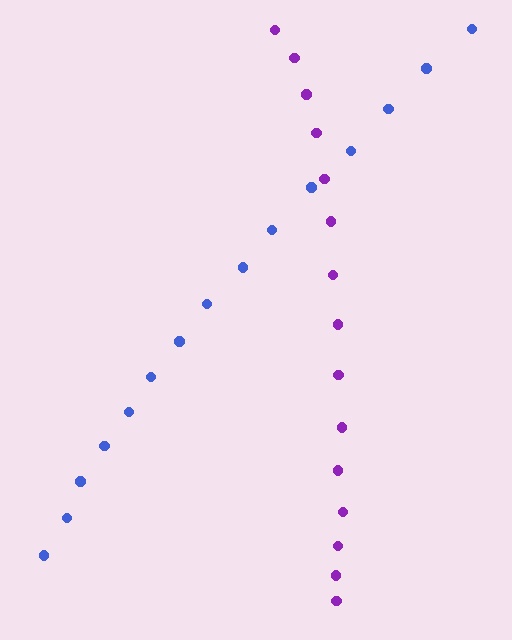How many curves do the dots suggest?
There are 2 distinct paths.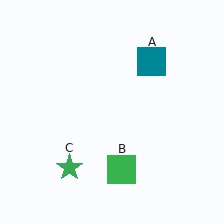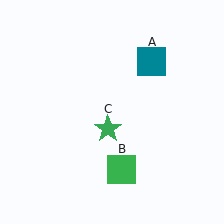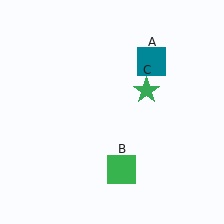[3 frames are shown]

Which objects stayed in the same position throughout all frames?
Teal square (object A) and green square (object B) remained stationary.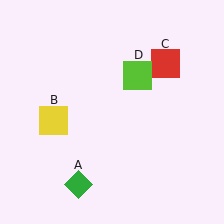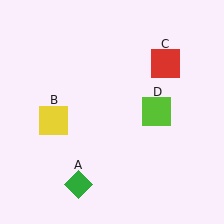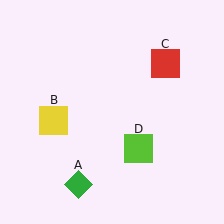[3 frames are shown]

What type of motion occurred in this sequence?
The lime square (object D) rotated clockwise around the center of the scene.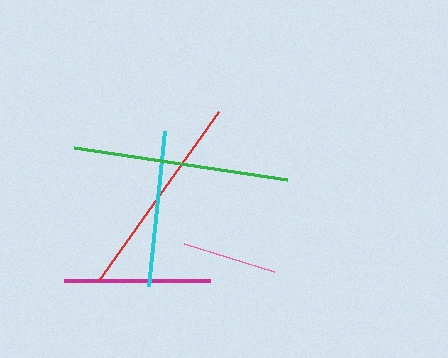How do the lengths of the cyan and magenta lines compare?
The cyan and magenta lines are approximately the same length.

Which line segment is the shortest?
The pink line is the shortest at approximately 95 pixels.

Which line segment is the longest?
The green line is the longest at approximately 215 pixels.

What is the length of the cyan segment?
The cyan segment is approximately 155 pixels long.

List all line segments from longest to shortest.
From longest to shortest: green, red, cyan, magenta, pink.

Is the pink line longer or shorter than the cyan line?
The cyan line is longer than the pink line.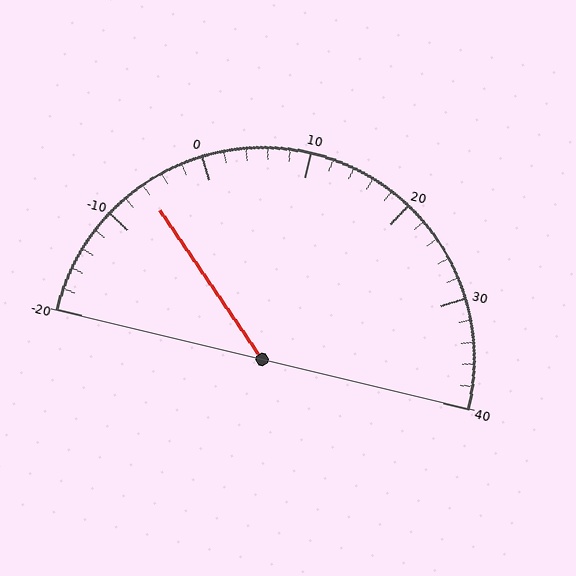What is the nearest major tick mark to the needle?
The nearest major tick mark is -10.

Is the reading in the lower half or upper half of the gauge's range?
The reading is in the lower half of the range (-20 to 40).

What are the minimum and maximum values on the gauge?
The gauge ranges from -20 to 40.